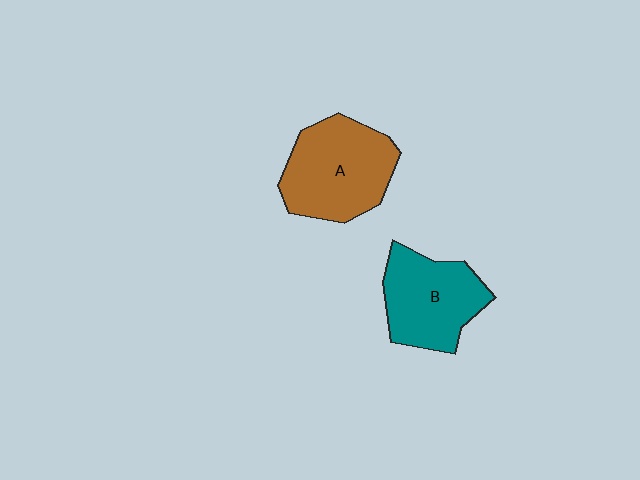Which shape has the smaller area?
Shape B (teal).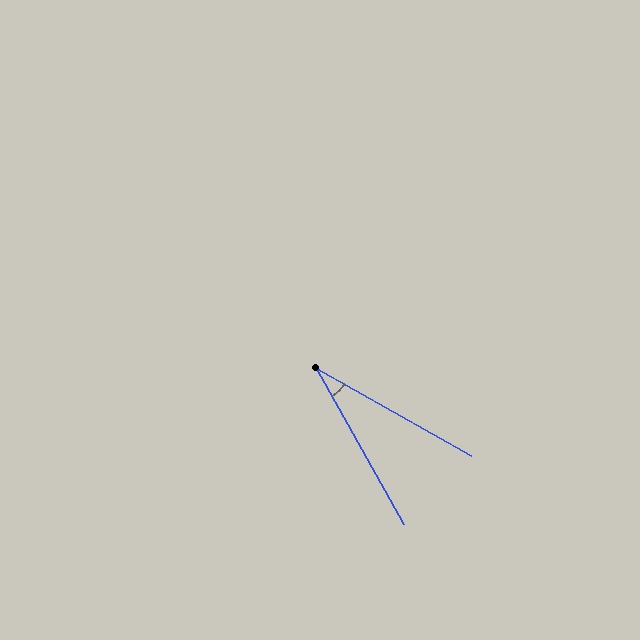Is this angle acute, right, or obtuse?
It is acute.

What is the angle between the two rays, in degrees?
Approximately 31 degrees.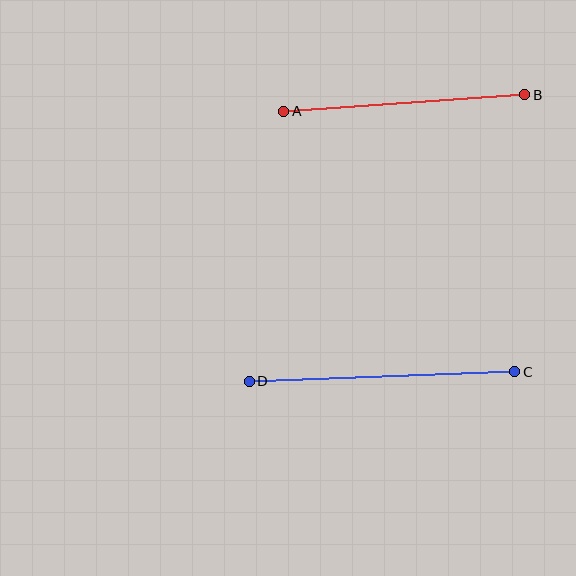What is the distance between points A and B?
The distance is approximately 242 pixels.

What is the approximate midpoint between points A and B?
The midpoint is at approximately (404, 103) pixels.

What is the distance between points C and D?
The distance is approximately 266 pixels.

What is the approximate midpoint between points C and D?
The midpoint is at approximately (382, 376) pixels.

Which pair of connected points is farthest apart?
Points C and D are farthest apart.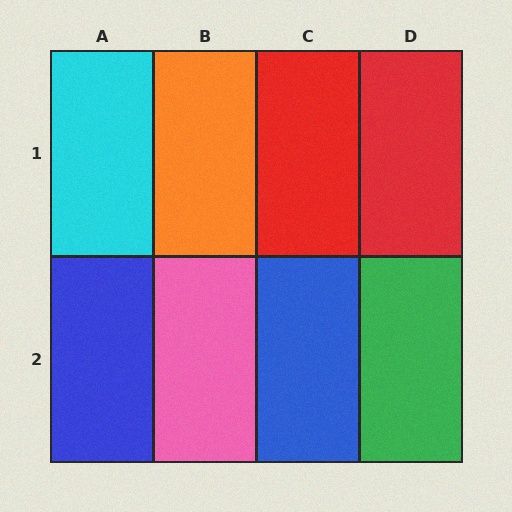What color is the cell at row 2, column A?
Blue.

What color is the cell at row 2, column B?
Pink.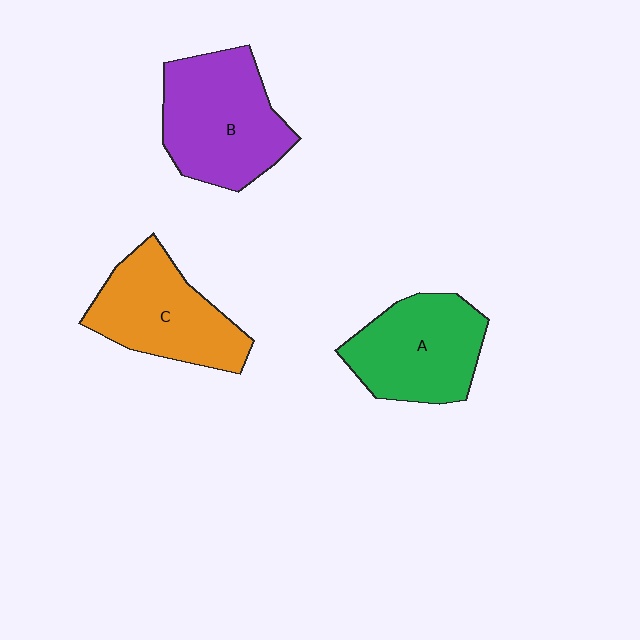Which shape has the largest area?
Shape B (purple).